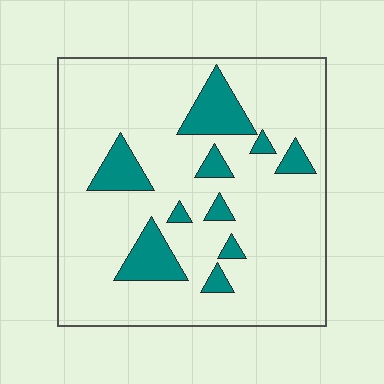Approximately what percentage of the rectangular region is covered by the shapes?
Approximately 15%.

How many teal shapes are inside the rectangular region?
10.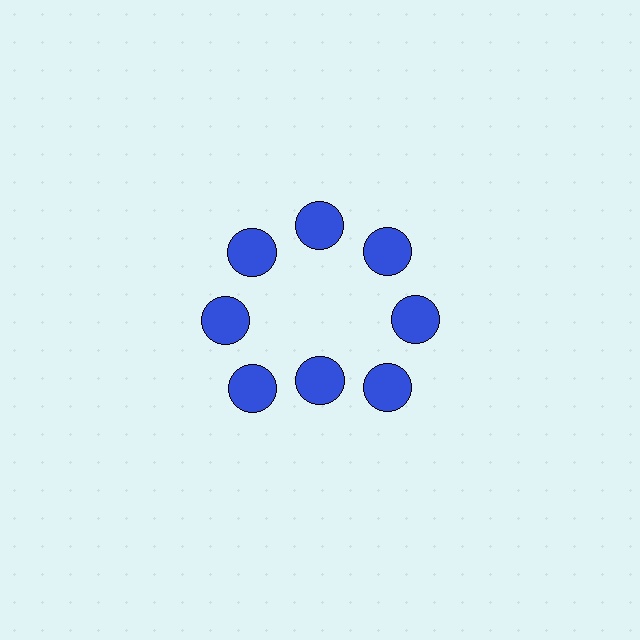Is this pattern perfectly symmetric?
No. The 8 blue circles are arranged in a ring, but one element near the 6 o'clock position is pulled inward toward the center, breaking the 8-fold rotational symmetry.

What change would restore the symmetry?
The symmetry would be restored by moving it outward, back onto the ring so that all 8 circles sit at equal angles and equal distance from the center.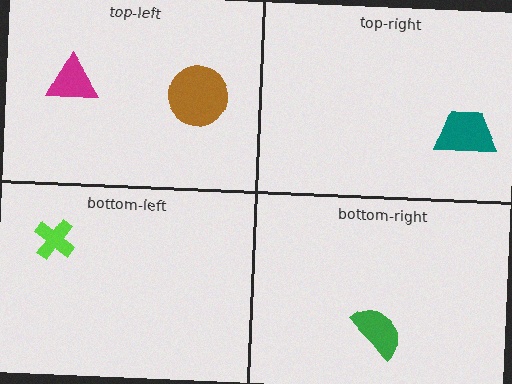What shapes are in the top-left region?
The brown circle, the magenta triangle.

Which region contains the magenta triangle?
The top-left region.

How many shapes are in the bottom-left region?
1.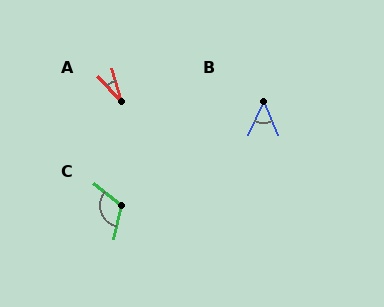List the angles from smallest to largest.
A (26°), B (48°), C (116°).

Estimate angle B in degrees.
Approximately 48 degrees.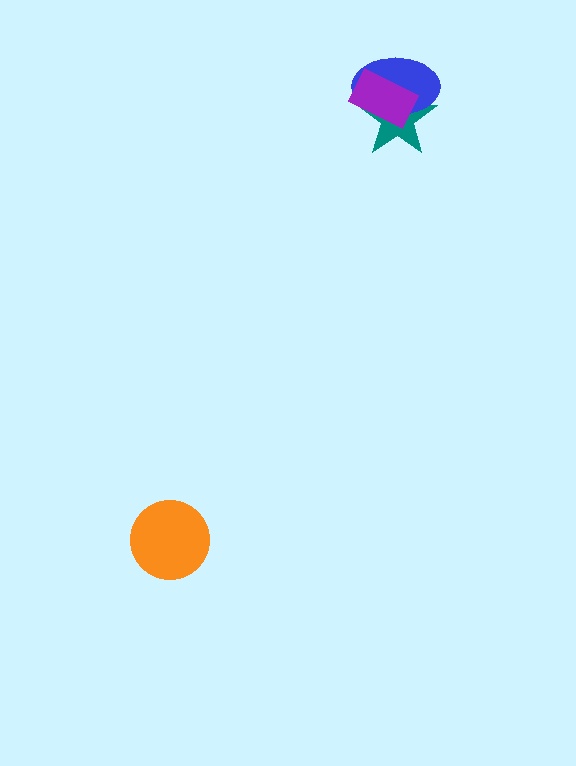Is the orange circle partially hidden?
No, no other shape covers it.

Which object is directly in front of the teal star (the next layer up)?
The blue ellipse is directly in front of the teal star.